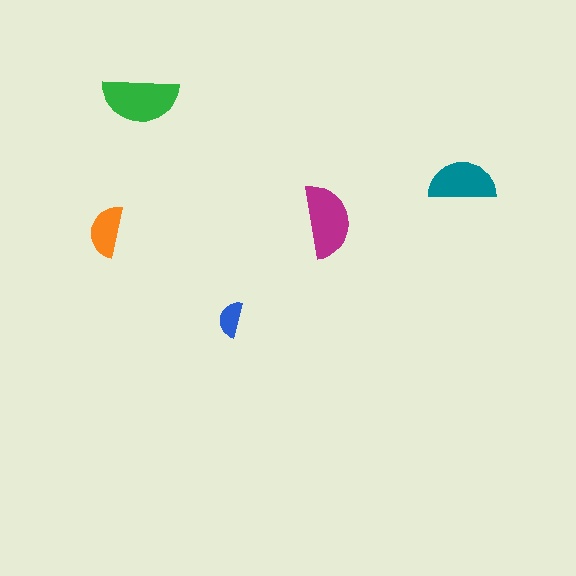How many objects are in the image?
There are 5 objects in the image.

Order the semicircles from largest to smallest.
the green one, the magenta one, the teal one, the orange one, the blue one.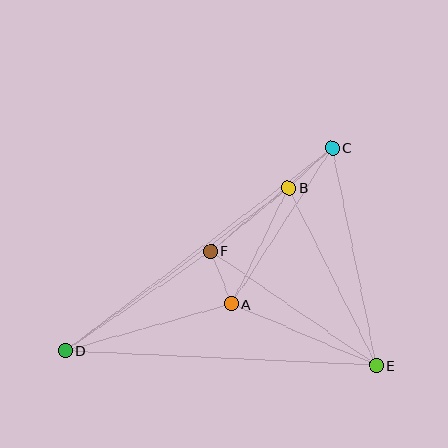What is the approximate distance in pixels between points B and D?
The distance between B and D is approximately 277 pixels.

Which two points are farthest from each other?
Points C and D are farthest from each other.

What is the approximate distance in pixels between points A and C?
The distance between A and C is approximately 186 pixels.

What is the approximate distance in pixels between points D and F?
The distance between D and F is approximately 176 pixels.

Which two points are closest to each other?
Points A and F are closest to each other.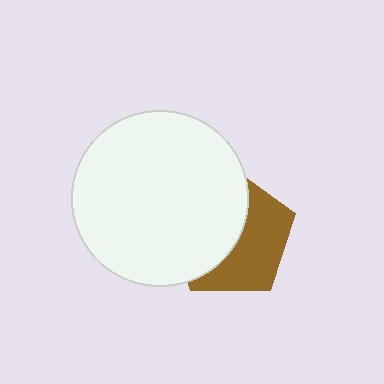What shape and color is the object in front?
The object in front is a white circle.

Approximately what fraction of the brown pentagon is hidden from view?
Roughly 52% of the brown pentagon is hidden behind the white circle.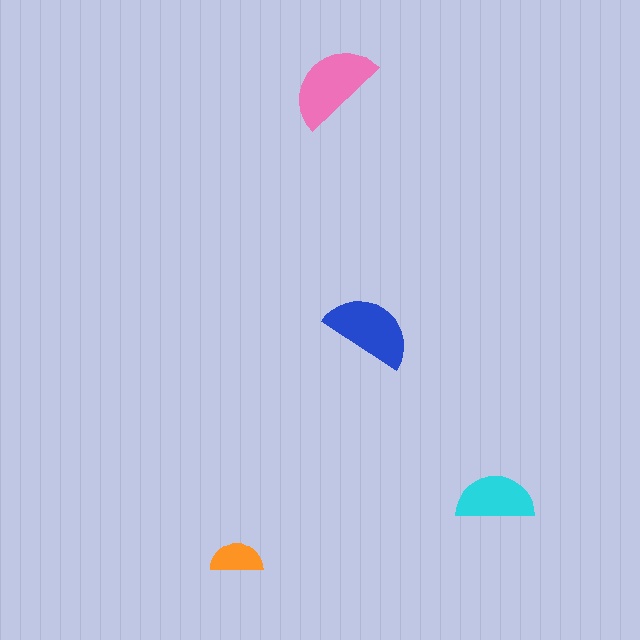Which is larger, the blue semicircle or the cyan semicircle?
The blue one.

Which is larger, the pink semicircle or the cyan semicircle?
The pink one.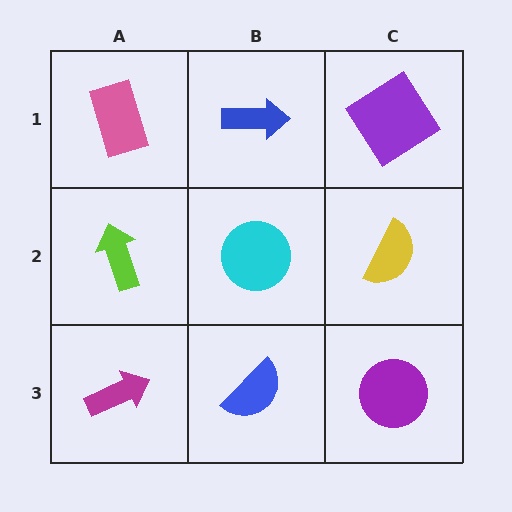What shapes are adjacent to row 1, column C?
A yellow semicircle (row 2, column C), a blue arrow (row 1, column B).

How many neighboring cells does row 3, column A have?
2.